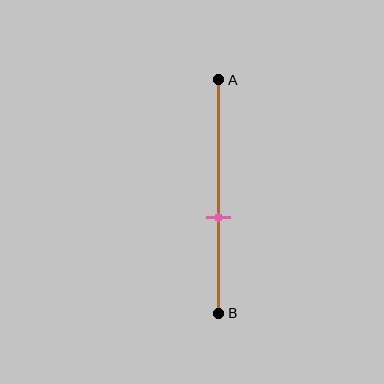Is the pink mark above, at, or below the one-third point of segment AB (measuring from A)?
The pink mark is below the one-third point of segment AB.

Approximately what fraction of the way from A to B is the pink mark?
The pink mark is approximately 60% of the way from A to B.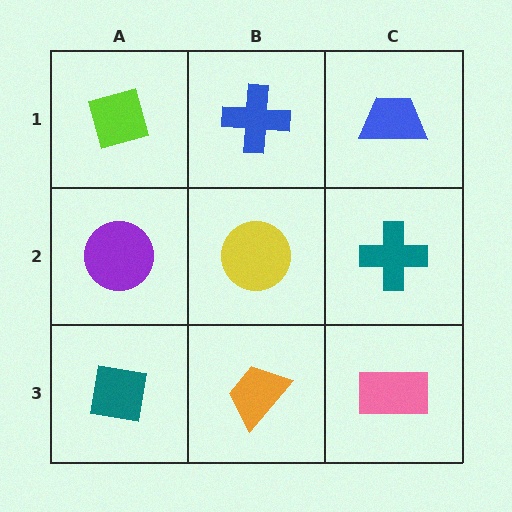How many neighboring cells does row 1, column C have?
2.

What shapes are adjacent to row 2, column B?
A blue cross (row 1, column B), an orange trapezoid (row 3, column B), a purple circle (row 2, column A), a teal cross (row 2, column C).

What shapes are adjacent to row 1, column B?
A yellow circle (row 2, column B), a lime diamond (row 1, column A), a blue trapezoid (row 1, column C).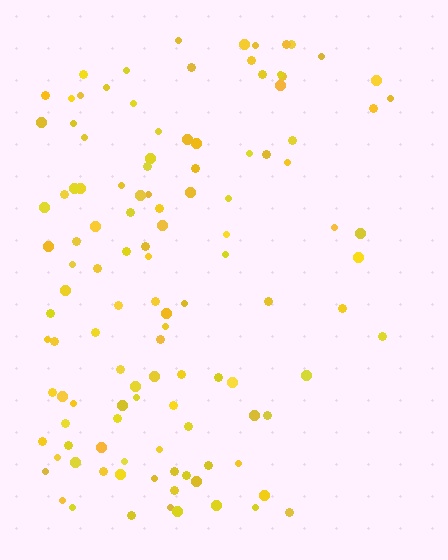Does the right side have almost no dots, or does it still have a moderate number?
Still a moderate number, just noticeably fewer than the left.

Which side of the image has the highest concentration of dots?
The left.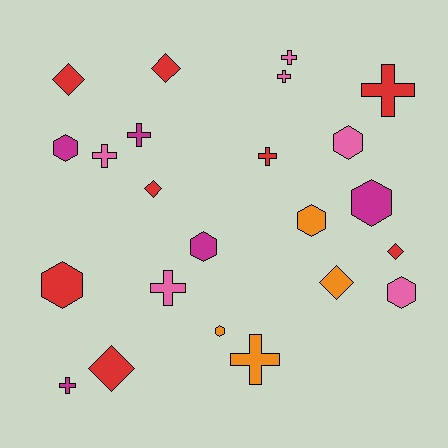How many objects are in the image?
There are 23 objects.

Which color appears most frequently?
Red, with 8 objects.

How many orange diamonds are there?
There is 1 orange diamond.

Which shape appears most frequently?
Cross, with 9 objects.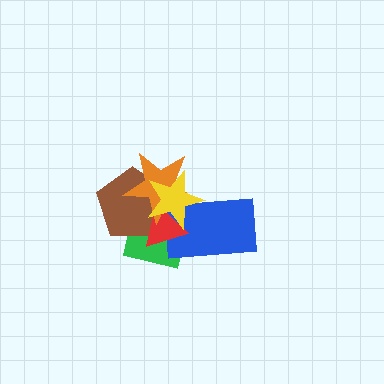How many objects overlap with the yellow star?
5 objects overlap with the yellow star.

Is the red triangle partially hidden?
Yes, it is partially covered by another shape.